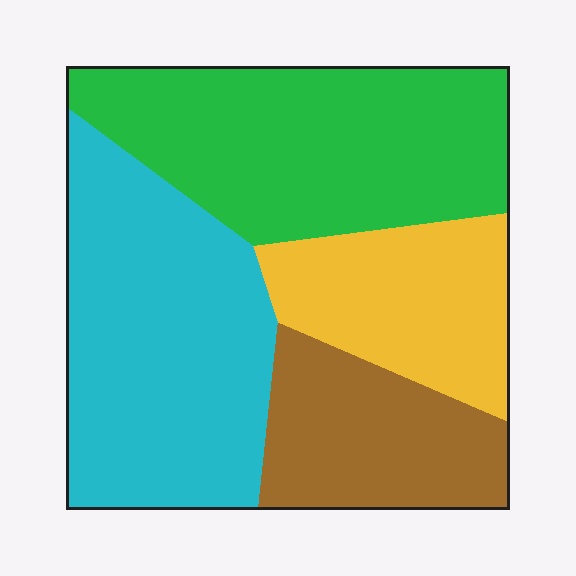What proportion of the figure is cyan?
Cyan takes up between a quarter and a half of the figure.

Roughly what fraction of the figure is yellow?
Yellow covers roughly 20% of the figure.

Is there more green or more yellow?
Green.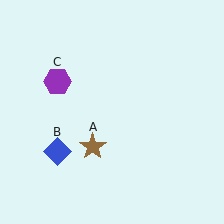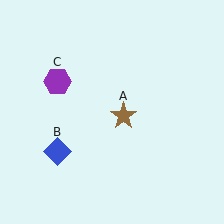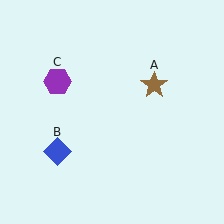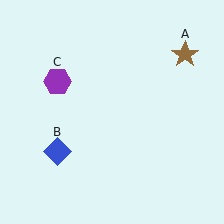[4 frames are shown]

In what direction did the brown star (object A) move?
The brown star (object A) moved up and to the right.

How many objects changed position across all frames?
1 object changed position: brown star (object A).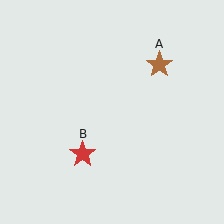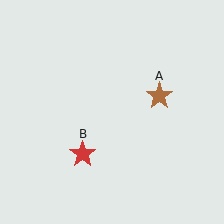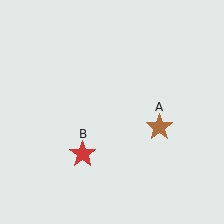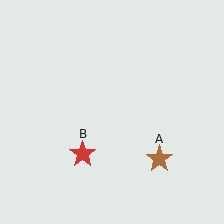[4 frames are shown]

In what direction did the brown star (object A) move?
The brown star (object A) moved down.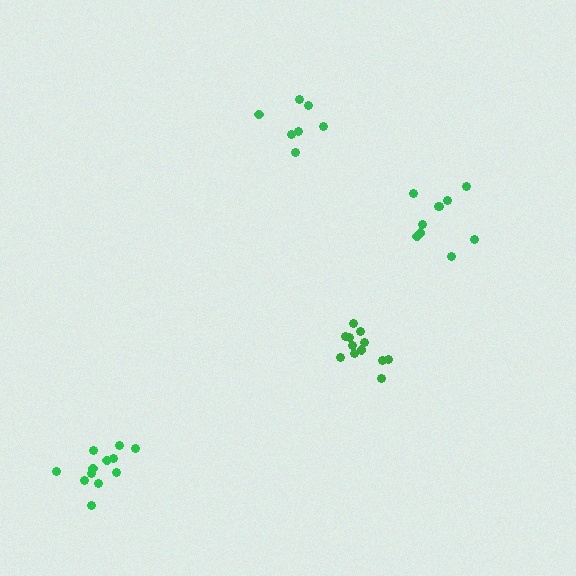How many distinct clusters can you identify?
There are 4 distinct clusters.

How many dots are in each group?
Group 1: 10 dots, Group 2: 12 dots, Group 3: 7 dots, Group 4: 12 dots (41 total).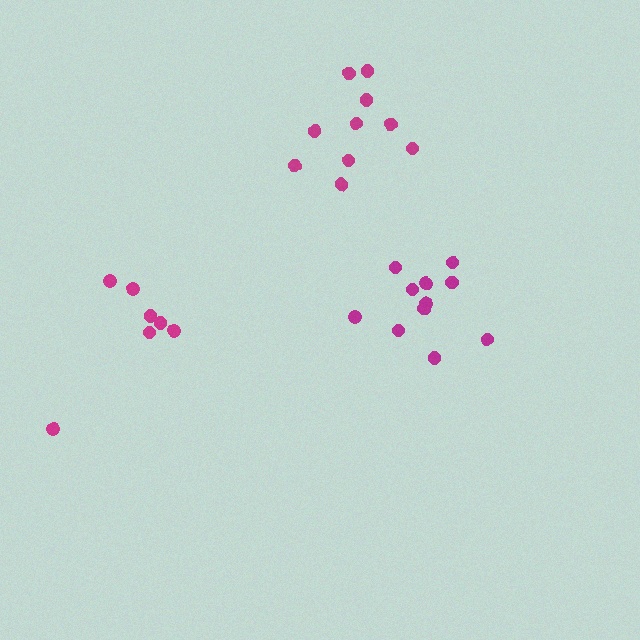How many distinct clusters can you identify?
There are 3 distinct clusters.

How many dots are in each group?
Group 1: 10 dots, Group 2: 11 dots, Group 3: 7 dots (28 total).